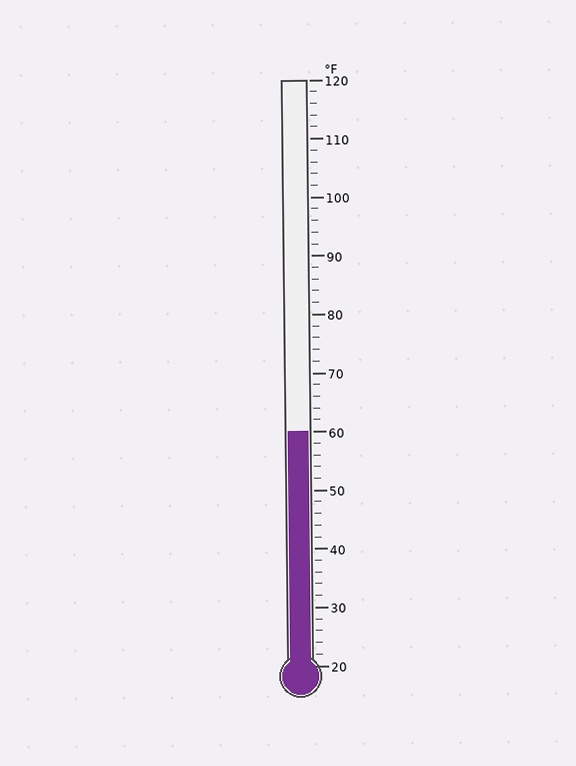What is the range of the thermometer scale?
The thermometer scale ranges from 20°F to 120°F.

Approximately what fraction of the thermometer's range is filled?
The thermometer is filled to approximately 40% of its range.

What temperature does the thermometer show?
The thermometer shows approximately 60°F.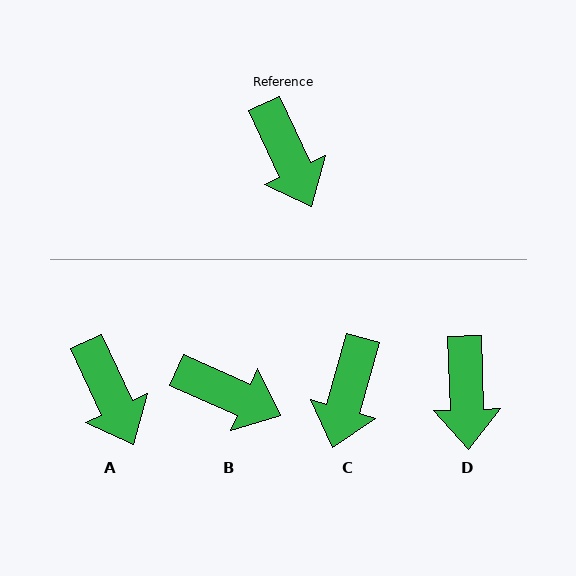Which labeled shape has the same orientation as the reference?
A.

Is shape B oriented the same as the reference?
No, it is off by about 41 degrees.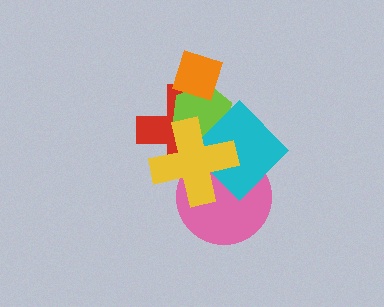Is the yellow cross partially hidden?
No, no other shape covers it.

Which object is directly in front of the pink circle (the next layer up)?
The cyan diamond is directly in front of the pink circle.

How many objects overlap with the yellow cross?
4 objects overlap with the yellow cross.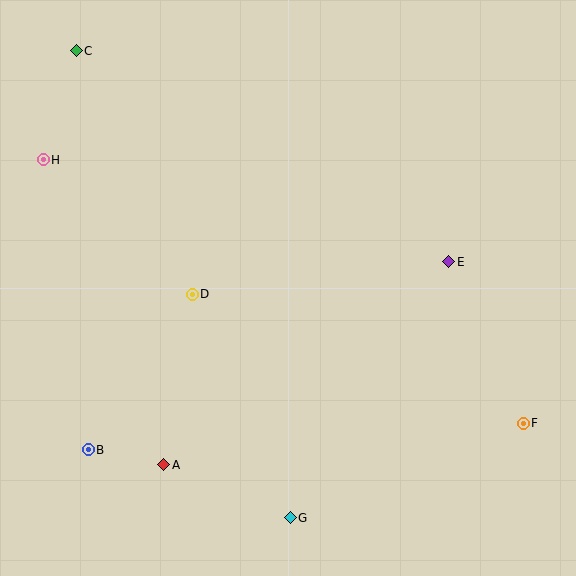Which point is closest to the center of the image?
Point D at (192, 294) is closest to the center.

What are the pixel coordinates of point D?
Point D is at (192, 294).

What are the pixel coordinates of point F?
Point F is at (523, 423).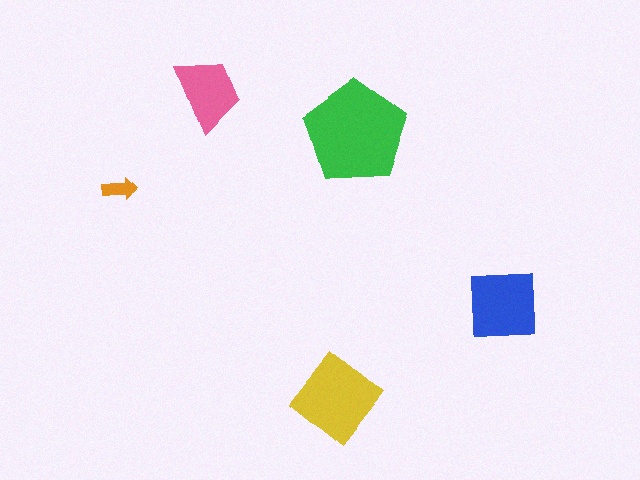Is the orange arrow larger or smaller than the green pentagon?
Smaller.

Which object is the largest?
The green pentagon.